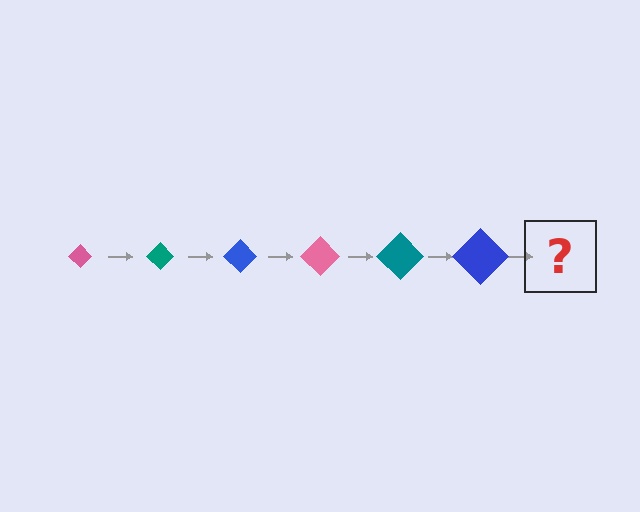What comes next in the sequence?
The next element should be a pink diamond, larger than the previous one.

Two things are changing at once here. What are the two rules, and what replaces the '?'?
The two rules are that the diamond grows larger each step and the color cycles through pink, teal, and blue. The '?' should be a pink diamond, larger than the previous one.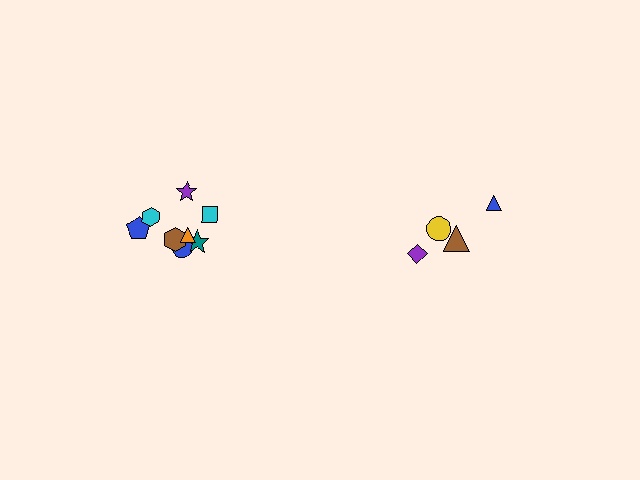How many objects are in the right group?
There are 4 objects.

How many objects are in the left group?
There are 8 objects.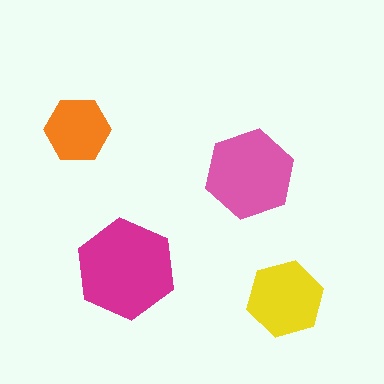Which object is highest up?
The orange hexagon is topmost.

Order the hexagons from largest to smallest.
the magenta one, the pink one, the yellow one, the orange one.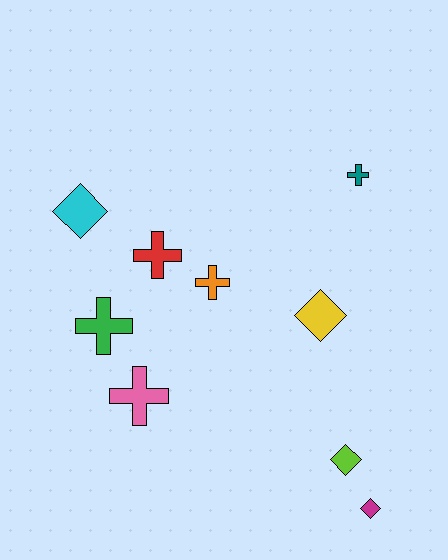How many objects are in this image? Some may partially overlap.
There are 9 objects.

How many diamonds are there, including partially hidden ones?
There are 4 diamonds.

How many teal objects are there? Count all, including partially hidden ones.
There is 1 teal object.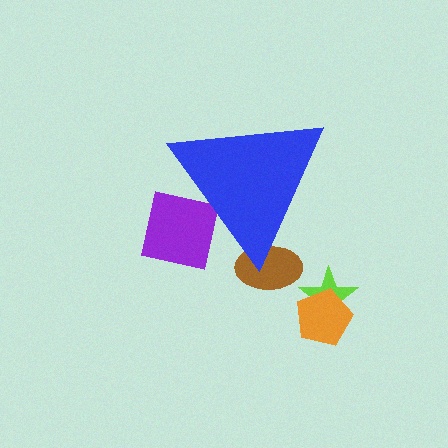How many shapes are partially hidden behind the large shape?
2 shapes are partially hidden.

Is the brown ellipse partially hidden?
Yes, the brown ellipse is partially hidden behind the blue triangle.